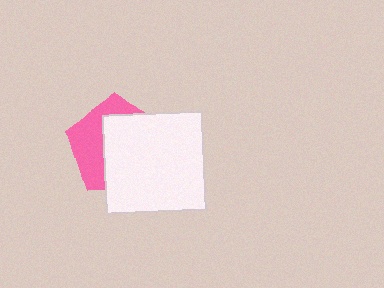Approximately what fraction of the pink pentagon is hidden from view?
Roughly 60% of the pink pentagon is hidden behind the white square.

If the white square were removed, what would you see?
You would see the complete pink pentagon.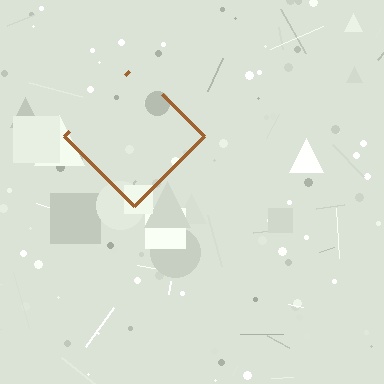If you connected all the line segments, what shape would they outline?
They would outline a diamond.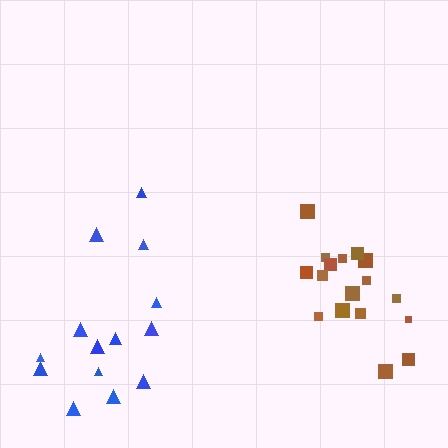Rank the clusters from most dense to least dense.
brown, blue.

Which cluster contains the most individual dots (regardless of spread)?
Brown (17).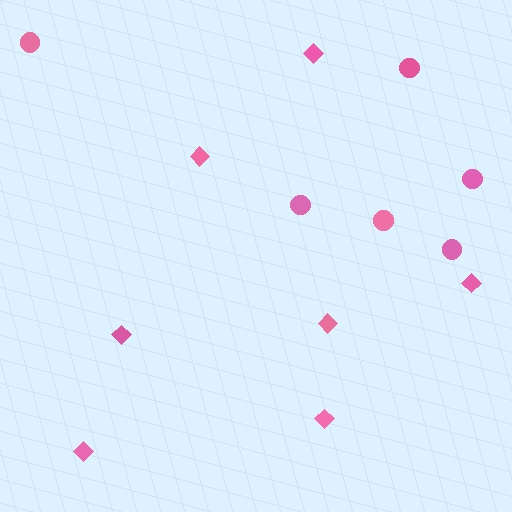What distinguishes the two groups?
There are 2 groups: one group of diamonds (7) and one group of circles (6).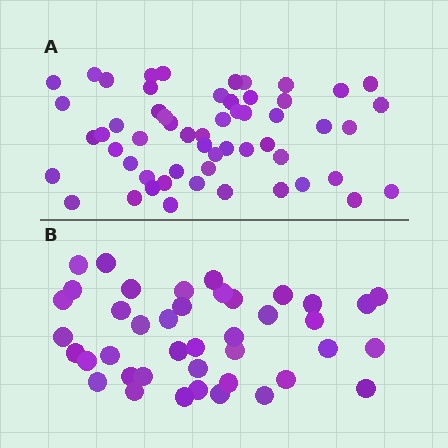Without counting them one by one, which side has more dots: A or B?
Region A (the top region) has more dots.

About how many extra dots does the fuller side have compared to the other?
Region A has approximately 15 more dots than region B.